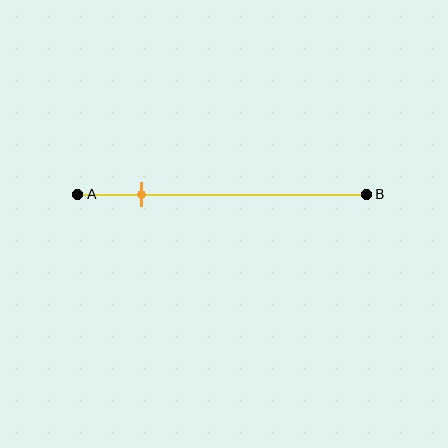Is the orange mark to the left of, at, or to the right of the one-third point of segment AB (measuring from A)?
The orange mark is to the left of the one-third point of segment AB.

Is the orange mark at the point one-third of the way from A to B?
No, the mark is at about 20% from A, not at the 33% one-third point.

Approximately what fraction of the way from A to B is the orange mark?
The orange mark is approximately 20% of the way from A to B.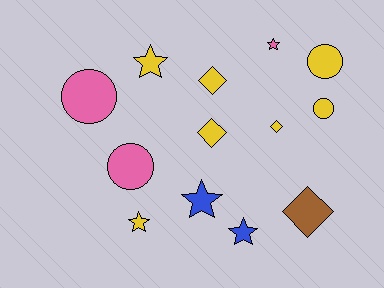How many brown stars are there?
There are no brown stars.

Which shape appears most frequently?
Star, with 5 objects.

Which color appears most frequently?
Yellow, with 7 objects.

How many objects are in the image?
There are 13 objects.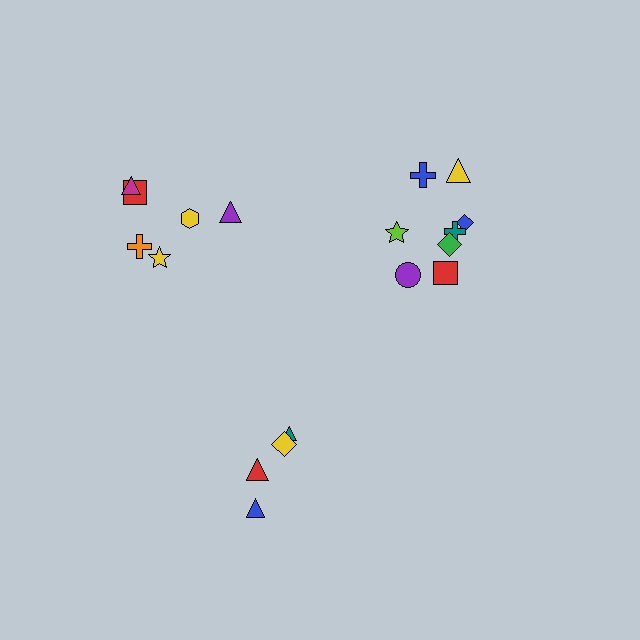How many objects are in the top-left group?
There are 6 objects.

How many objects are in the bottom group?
There are 4 objects.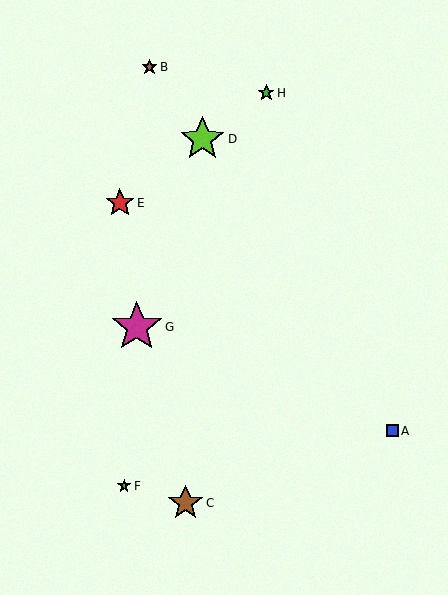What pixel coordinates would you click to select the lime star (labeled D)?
Click at (202, 139) to select the lime star D.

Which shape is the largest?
The magenta star (labeled G) is the largest.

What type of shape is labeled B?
Shape B is a brown star.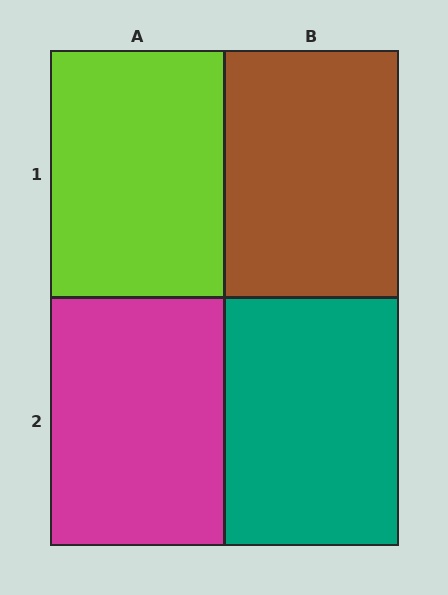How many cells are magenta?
1 cell is magenta.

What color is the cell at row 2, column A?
Magenta.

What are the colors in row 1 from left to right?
Lime, brown.